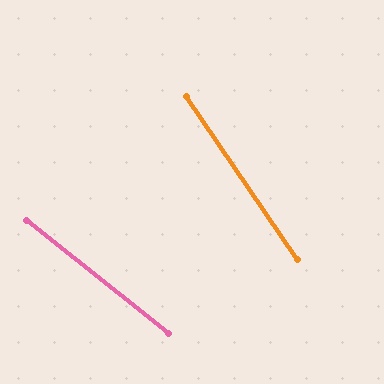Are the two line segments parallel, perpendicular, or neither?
Neither parallel nor perpendicular — they differ by about 17°.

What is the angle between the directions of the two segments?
Approximately 17 degrees.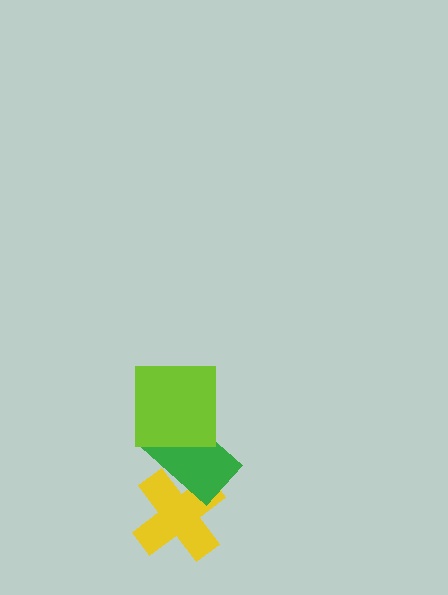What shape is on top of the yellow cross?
The green rectangle is on top of the yellow cross.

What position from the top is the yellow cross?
The yellow cross is 3rd from the top.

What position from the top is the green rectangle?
The green rectangle is 2nd from the top.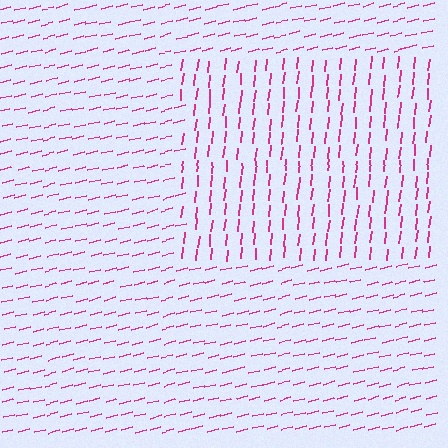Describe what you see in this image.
The image is filled with small magenta line segments. A rectangle region in the image has lines oriented differently from the surrounding lines, creating a visible texture boundary.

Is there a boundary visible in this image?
Yes, there is a texture boundary formed by a change in line orientation.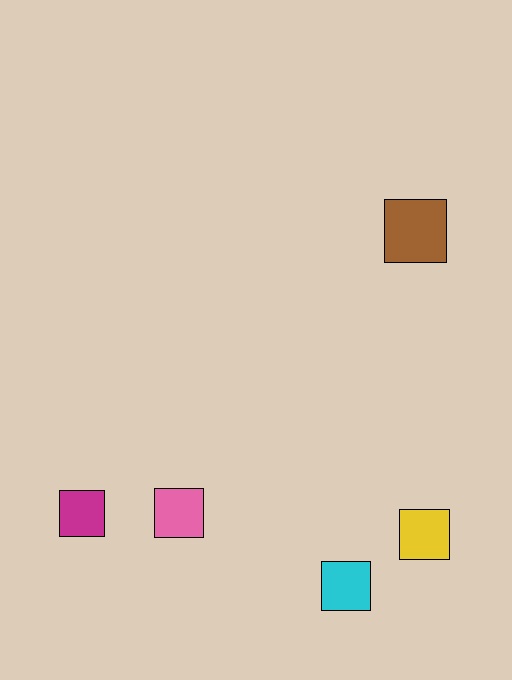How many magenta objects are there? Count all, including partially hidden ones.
There is 1 magenta object.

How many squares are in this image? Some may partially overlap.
There are 5 squares.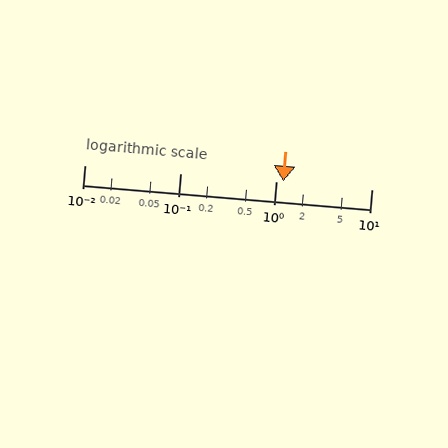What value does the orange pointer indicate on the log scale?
The pointer indicates approximately 1.2.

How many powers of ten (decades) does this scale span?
The scale spans 3 decades, from 0.01 to 10.